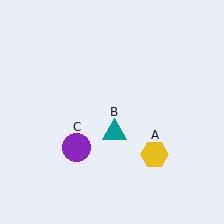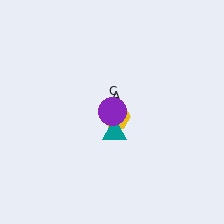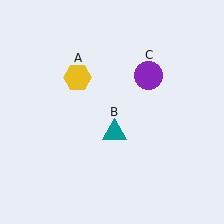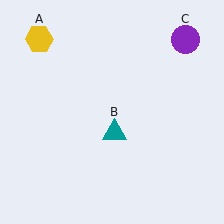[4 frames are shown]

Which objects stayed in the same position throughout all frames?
Teal triangle (object B) remained stationary.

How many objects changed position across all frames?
2 objects changed position: yellow hexagon (object A), purple circle (object C).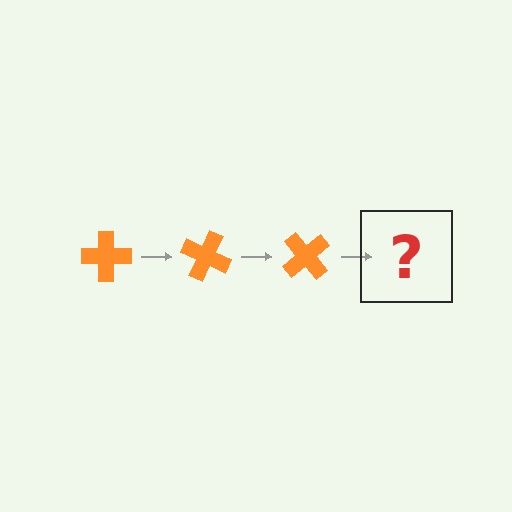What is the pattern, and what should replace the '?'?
The pattern is that the cross rotates 25 degrees each step. The '?' should be an orange cross rotated 75 degrees.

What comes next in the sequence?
The next element should be an orange cross rotated 75 degrees.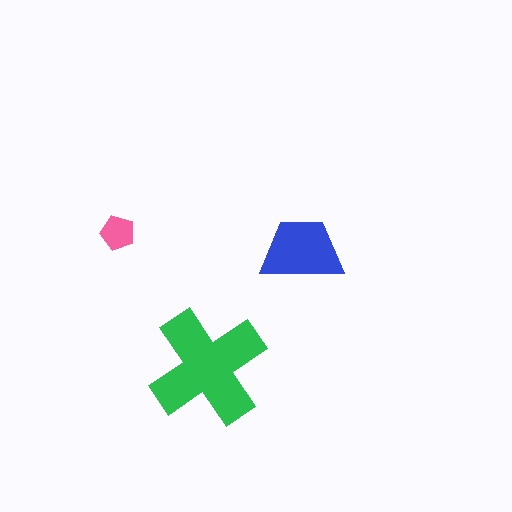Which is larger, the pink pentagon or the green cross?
The green cross.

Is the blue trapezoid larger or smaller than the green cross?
Smaller.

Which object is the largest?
The green cross.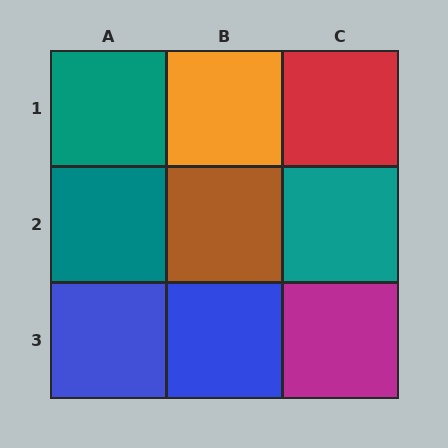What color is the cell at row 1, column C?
Red.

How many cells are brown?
1 cell is brown.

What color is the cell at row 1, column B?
Orange.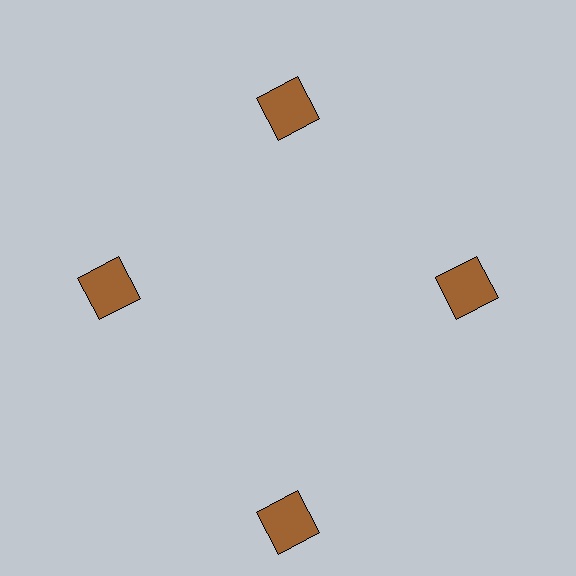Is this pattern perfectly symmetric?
No. The 4 brown squares are arranged in a ring, but one element near the 6 o'clock position is pushed outward from the center, breaking the 4-fold rotational symmetry.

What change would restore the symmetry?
The symmetry would be restored by moving it inward, back onto the ring so that all 4 squares sit at equal angles and equal distance from the center.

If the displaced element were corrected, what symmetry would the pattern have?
It would have 4-fold rotational symmetry — the pattern would map onto itself every 90 degrees.